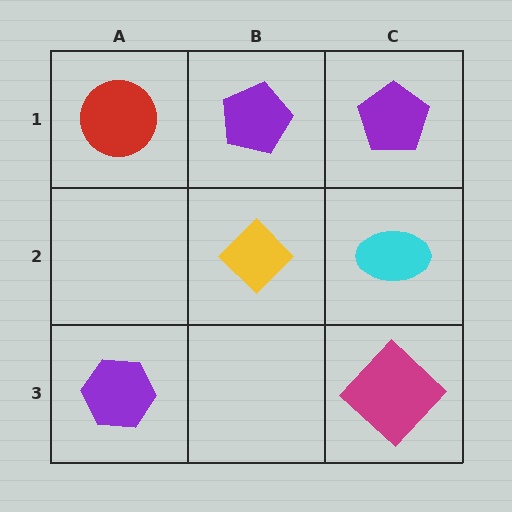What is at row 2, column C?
A cyan ellipse.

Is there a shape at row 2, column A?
No, that cell is empty.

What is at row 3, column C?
A magenta diamond.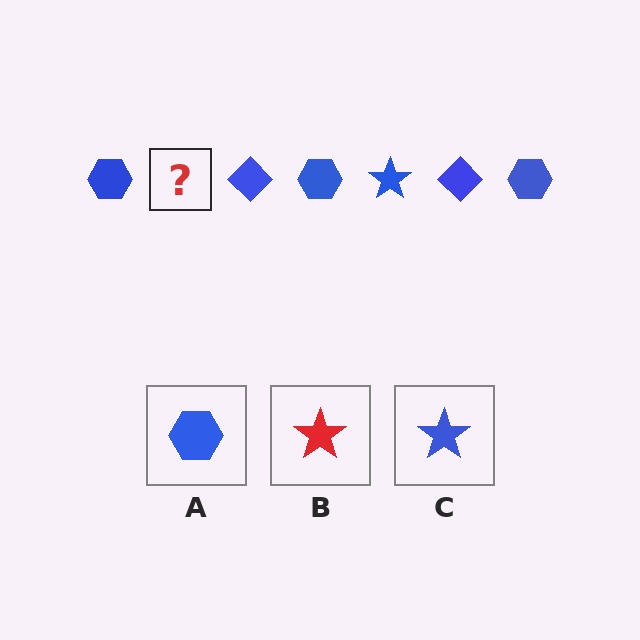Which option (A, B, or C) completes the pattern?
C.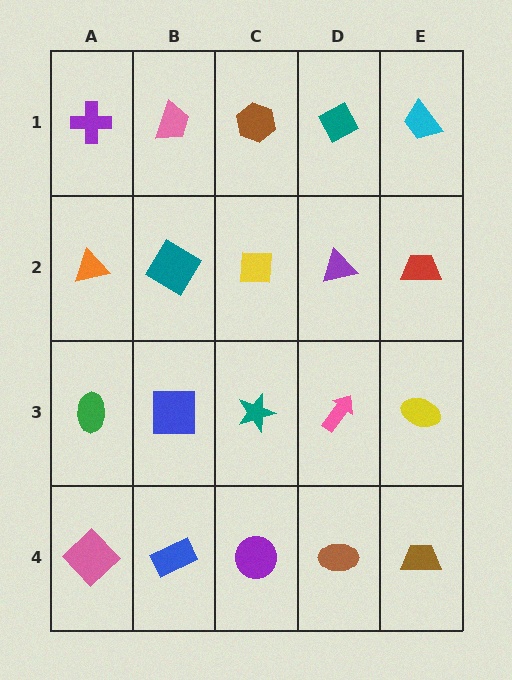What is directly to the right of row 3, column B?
A teal star.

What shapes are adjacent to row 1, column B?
A teal diamond (row 2, column B), a purple cross (row 1, column A), a brown hexagon (row 1, column C).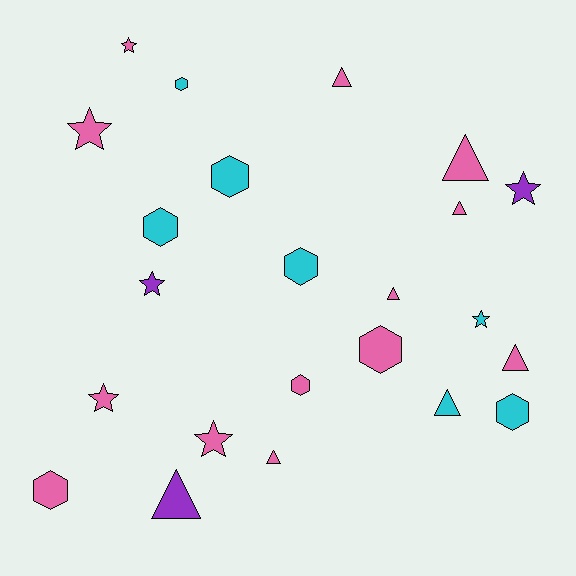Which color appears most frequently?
Pink, with 13 objects.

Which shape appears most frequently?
Triangle, with 8 objects.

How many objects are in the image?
There are 23 objects.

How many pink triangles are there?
There are 6 pink triangles.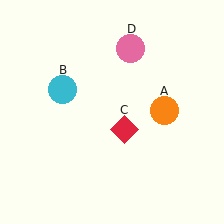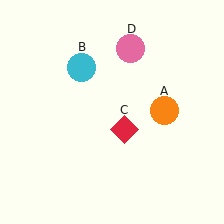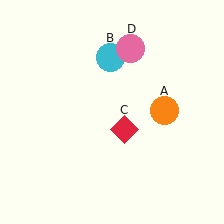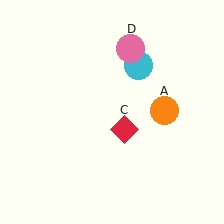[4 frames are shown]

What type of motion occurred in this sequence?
The cyan circle (object B) rotated clockwise around the center of the scene.